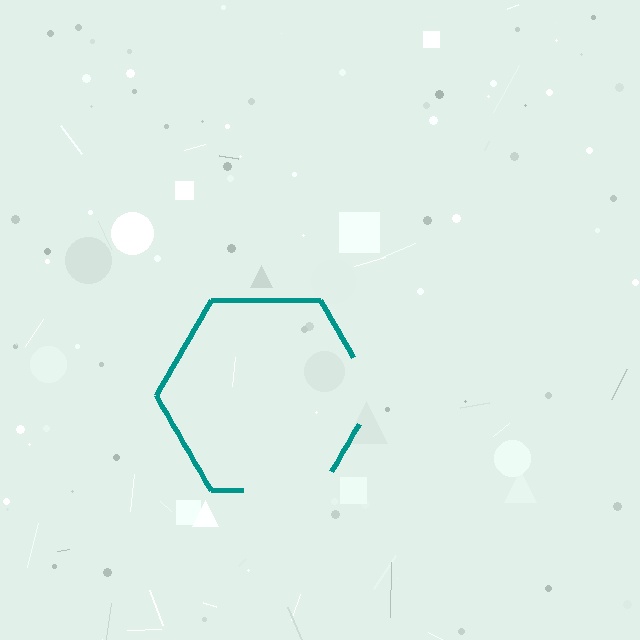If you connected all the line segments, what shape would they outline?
They would outline a hexagon.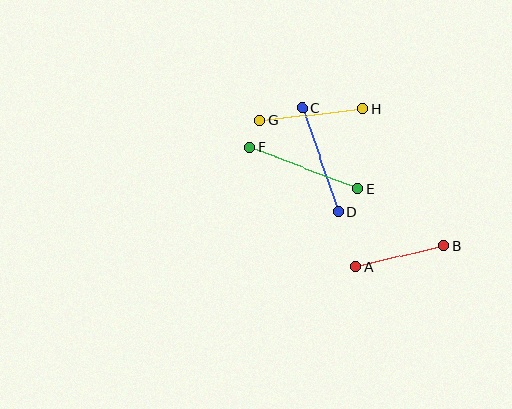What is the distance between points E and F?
The distance is approximately 116 pixels.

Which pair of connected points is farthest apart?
Points E and F are farthest apart.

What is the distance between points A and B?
The distance is approximately 90 pixels.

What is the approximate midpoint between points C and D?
The midpoint is at approximately (320, 160) pixels.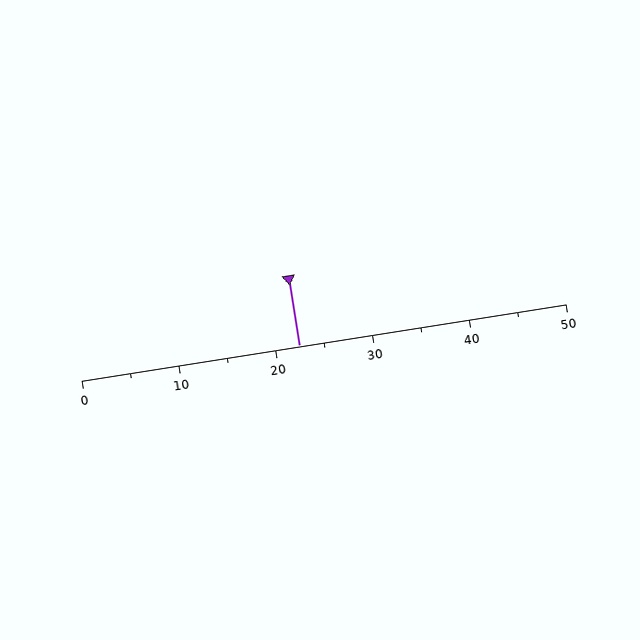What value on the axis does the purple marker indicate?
The marker indicates approximately 22.5.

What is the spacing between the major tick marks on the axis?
The major ticks are spaced 10 apart.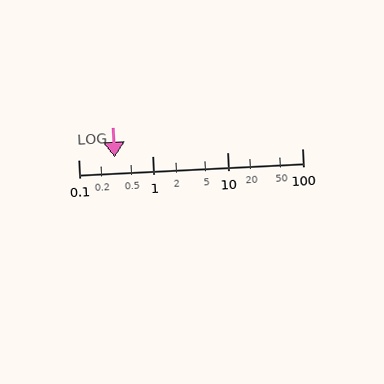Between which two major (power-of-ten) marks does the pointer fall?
The pointer is between 0.1 and 1.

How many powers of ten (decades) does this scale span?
The scale spans 3 decades, from 0.1 to 100.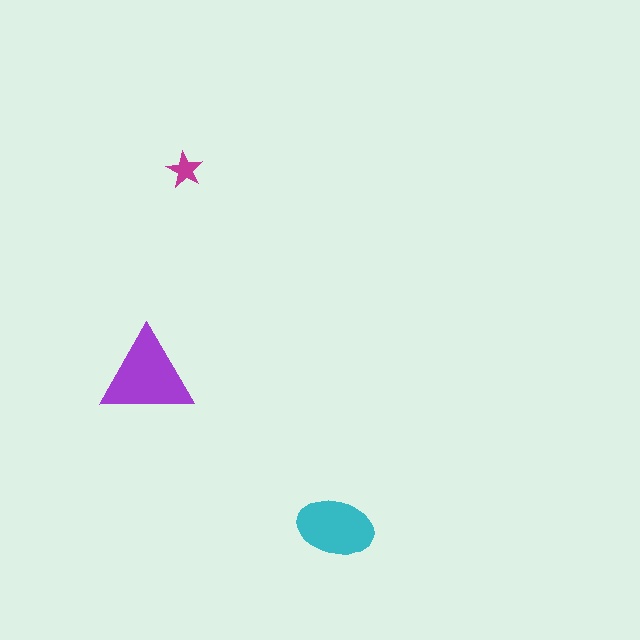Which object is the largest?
The purple triangle.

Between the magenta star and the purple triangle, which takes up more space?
The purple triangle.